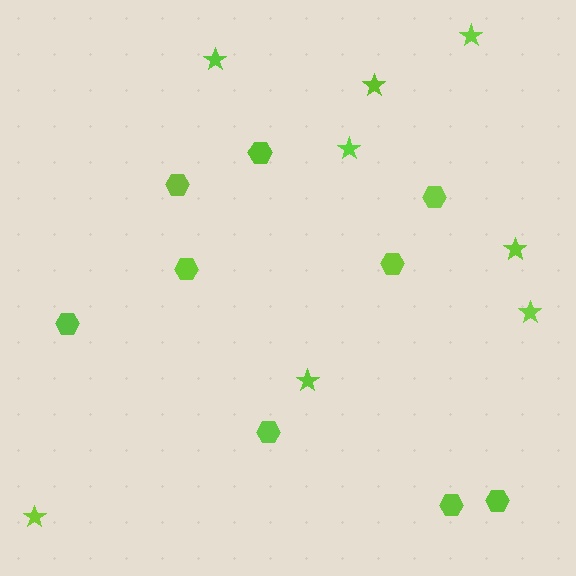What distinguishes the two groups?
There are 2 groups: one group of stars (8) and one group of hexagons (9).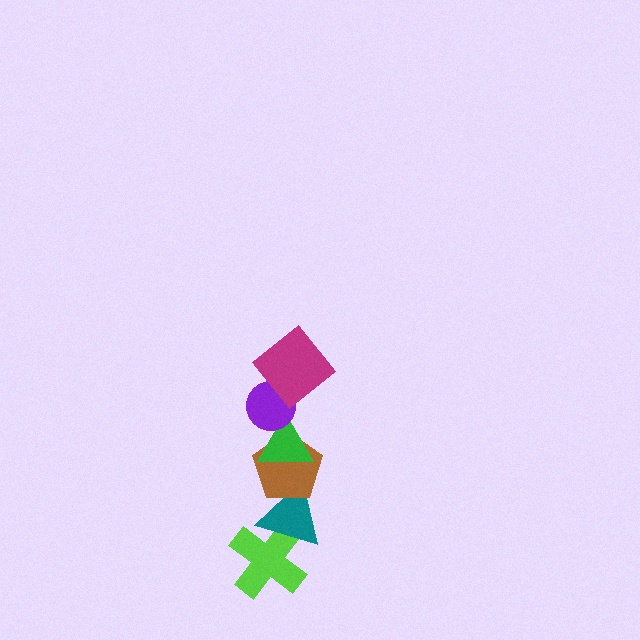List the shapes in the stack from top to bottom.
From top to bottom: the magenta diamond, the purple circle, the green triangle, the brown pentagon, the teal triangle, the lime cross.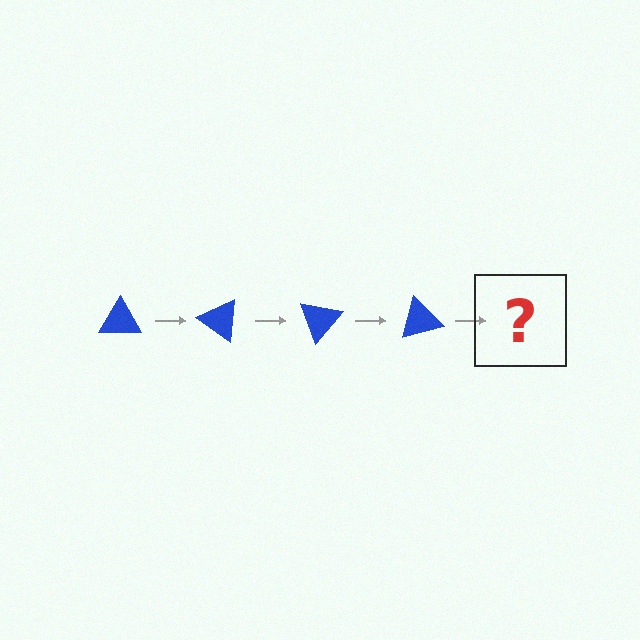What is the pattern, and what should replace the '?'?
The pattern is that the triangle rotates 35 degrees each step. The '?' should be a blue triangle rotated 140 degrees.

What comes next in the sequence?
The next element should be a blue triangle rotated 140 degrees.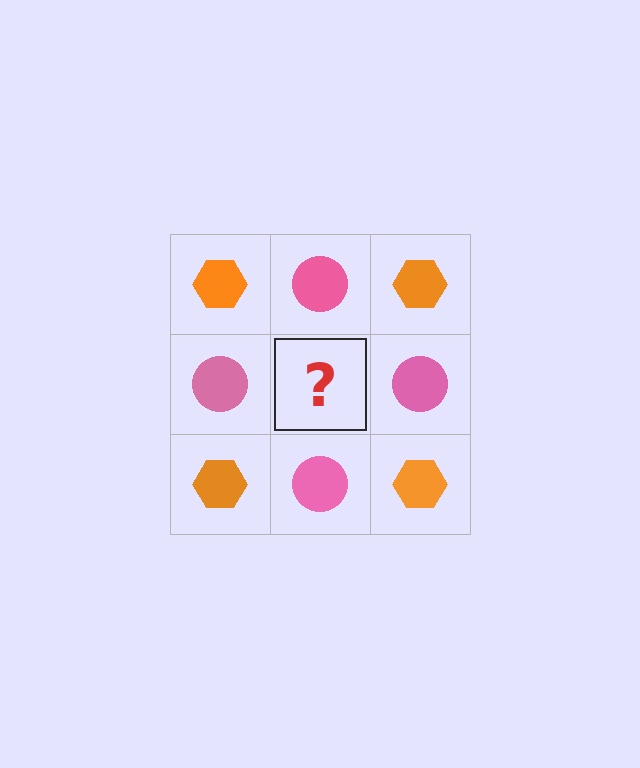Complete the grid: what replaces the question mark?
The question mark should be replaced with an orange hexagon.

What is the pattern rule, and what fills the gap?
The rule is that it alternates orange hexagon and pink circle in a checkerboard pattern. The gap should be filled with an orange hexagon.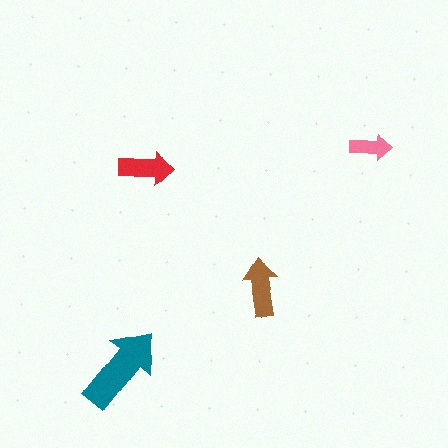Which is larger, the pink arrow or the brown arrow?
The brown one.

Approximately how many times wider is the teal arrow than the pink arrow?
About 2 times wider.